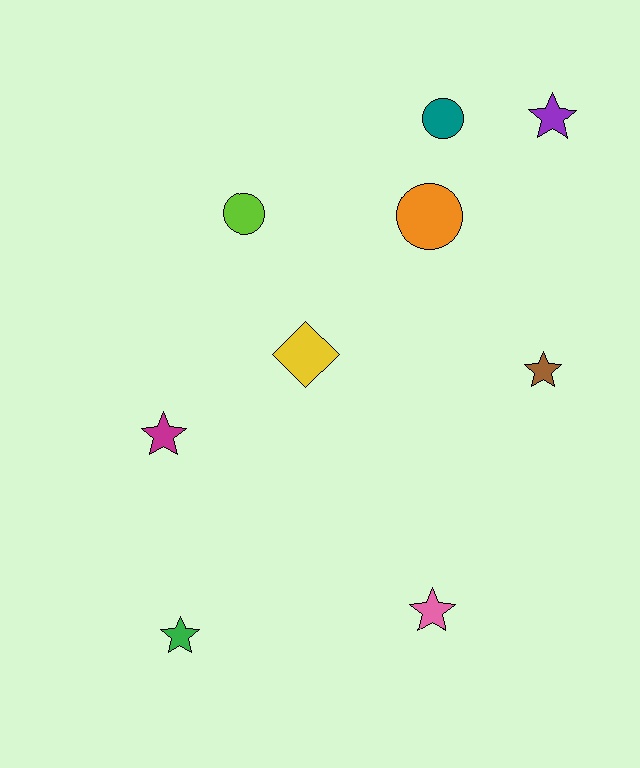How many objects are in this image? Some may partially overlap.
There are 9 objects.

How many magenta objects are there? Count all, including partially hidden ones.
There is 1 magenta object.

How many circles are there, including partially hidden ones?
There are 3 circles.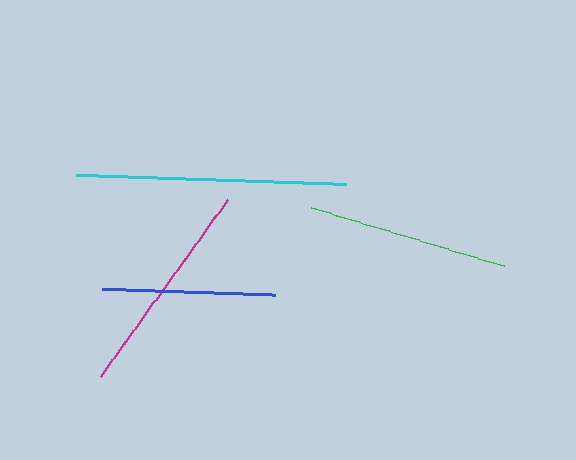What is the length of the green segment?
The green segment is approximately 202 pixels long.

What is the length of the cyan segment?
The cyan segment is approximately 270 pixels long.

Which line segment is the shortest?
The blue line is the shortest at approximately 173 pixels.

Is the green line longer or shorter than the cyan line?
The cyan line is longer than the green line.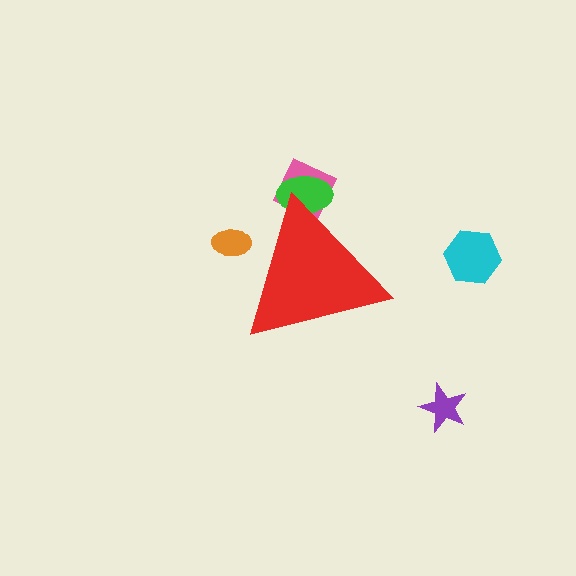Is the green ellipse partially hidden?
Yes, the green ellipse is partially hidden behind the red triangle.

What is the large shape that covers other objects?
A red triangle.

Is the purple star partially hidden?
No, the purple star is fully visible.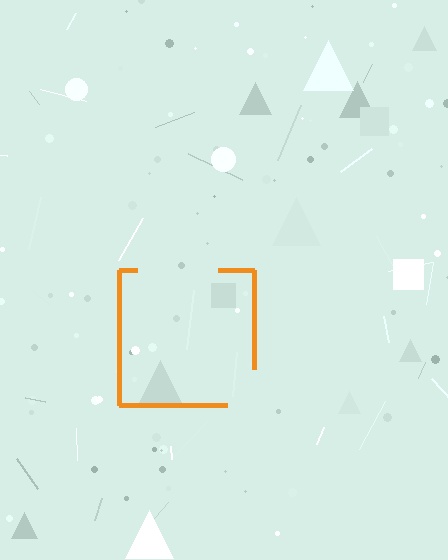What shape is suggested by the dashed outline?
The dashed outline suggests a square.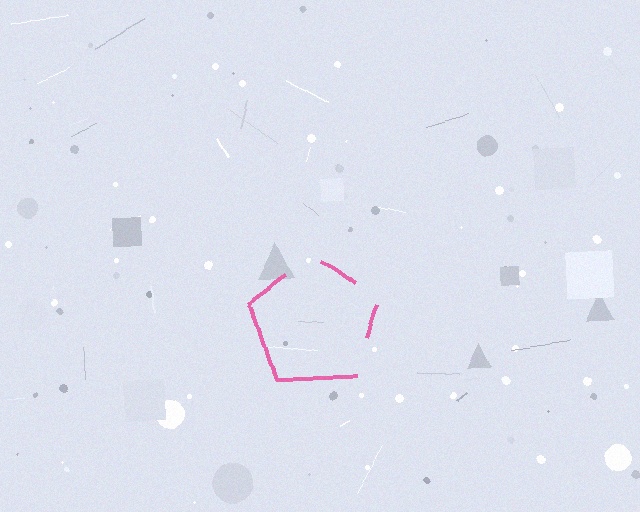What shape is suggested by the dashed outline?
The dashed outline suggests a pentagon.